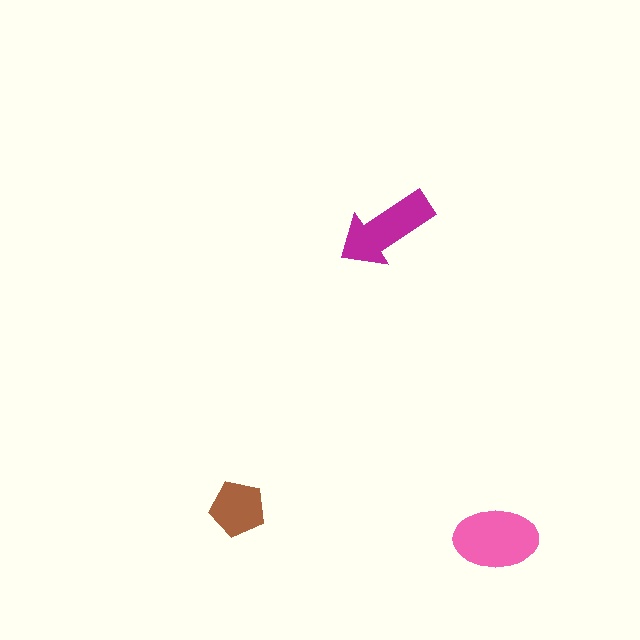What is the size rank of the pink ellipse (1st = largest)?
1st.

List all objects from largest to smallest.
The pink ellipse, the magenta arrow, the brown pentagon.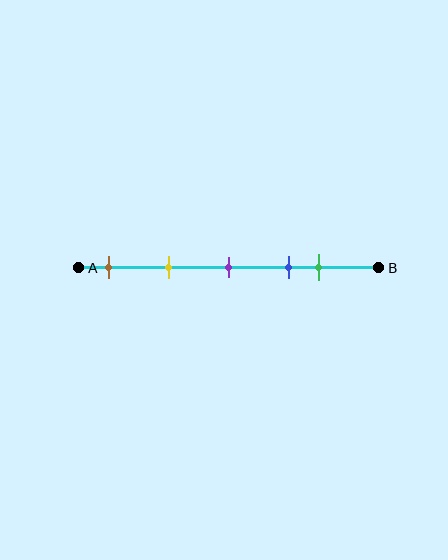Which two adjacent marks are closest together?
The blue and green marks are the closest adjacent pair.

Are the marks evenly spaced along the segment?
No, the marks are not evenly spaced.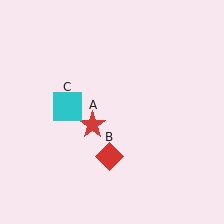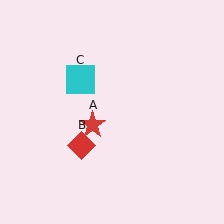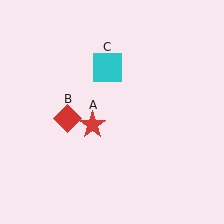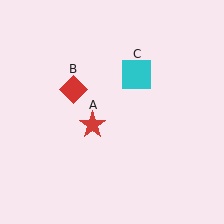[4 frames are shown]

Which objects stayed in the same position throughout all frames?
Red star (object A) remained stationary.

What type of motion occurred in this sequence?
The red diamond (object B), cyan square (object C) rotated clockwise around the center of the scene.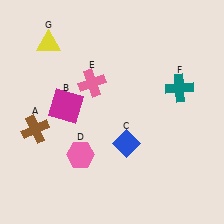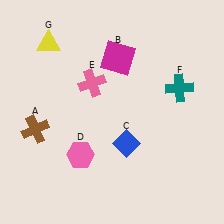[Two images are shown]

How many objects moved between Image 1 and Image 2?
1 object moved between the two images.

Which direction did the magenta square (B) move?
The magenta square (B) moved right.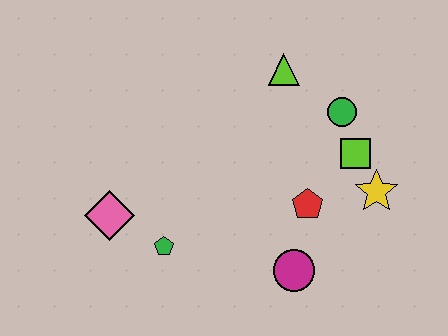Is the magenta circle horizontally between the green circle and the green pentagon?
Yes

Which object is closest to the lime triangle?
The green circle is closest to the lime triangle.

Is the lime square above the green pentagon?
Yes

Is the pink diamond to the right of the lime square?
No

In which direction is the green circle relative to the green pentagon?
The green circle is to the right of the green pentagon.